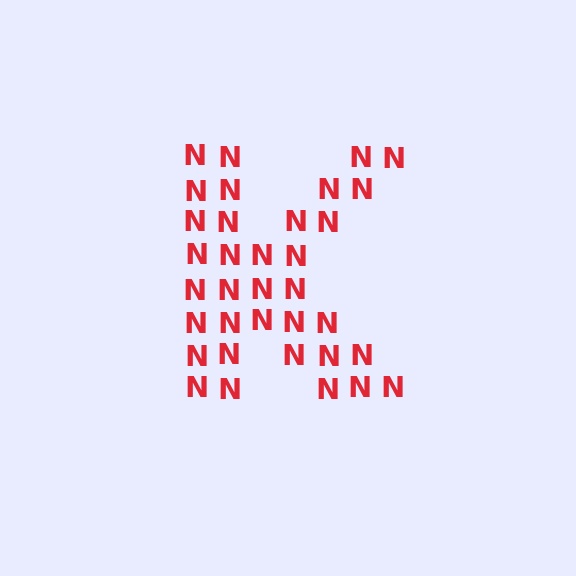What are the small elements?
The small elements are letter N's.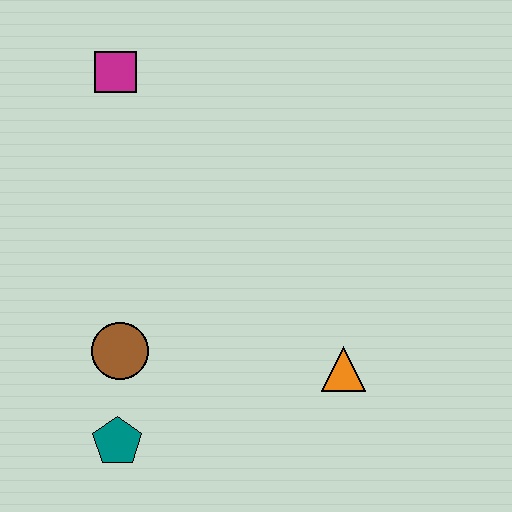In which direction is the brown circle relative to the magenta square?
The brown circle is below the magenta square.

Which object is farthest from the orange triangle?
The magenta square is farthest from the orange triangle.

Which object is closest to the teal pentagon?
The brown circle is closest to the teal pentagon.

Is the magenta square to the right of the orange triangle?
No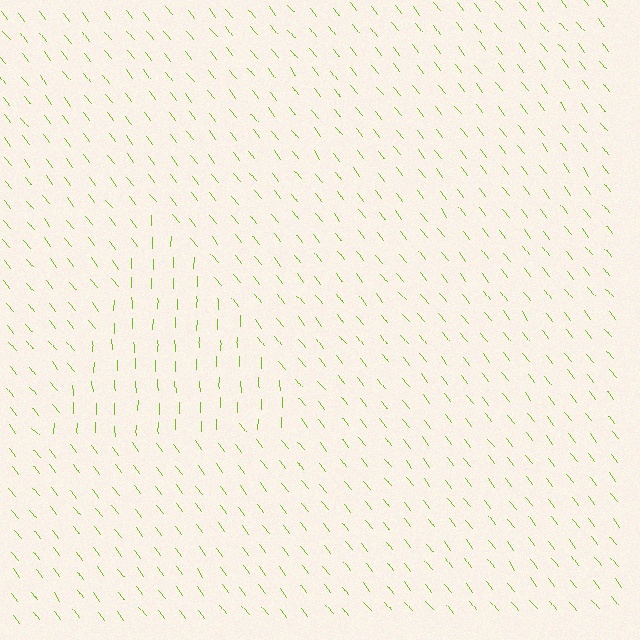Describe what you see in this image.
The image is filled with small lime line segments. A triangle region in the image has lines oriented differently from the surrounding lines, creating a visible texture boundary.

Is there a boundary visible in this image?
Yes, there is a texture boundary formed by a change in line orientation.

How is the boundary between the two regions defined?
The boundary is defined purely by a change in line orientation (approximately 39 degrees difference). All lines are the same color and thickness.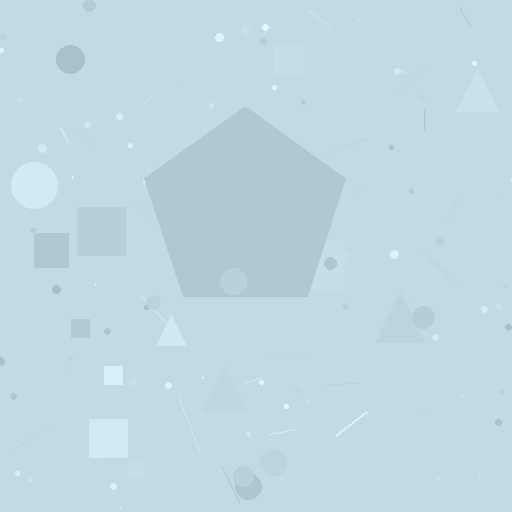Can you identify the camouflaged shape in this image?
The camouflaged shape is a pentagon.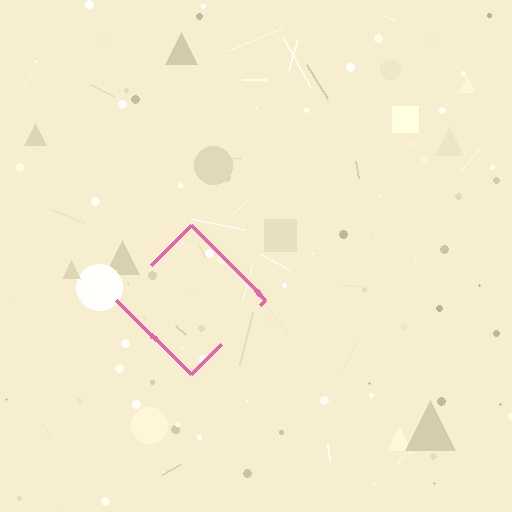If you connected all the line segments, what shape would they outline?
They would outline a diamond.